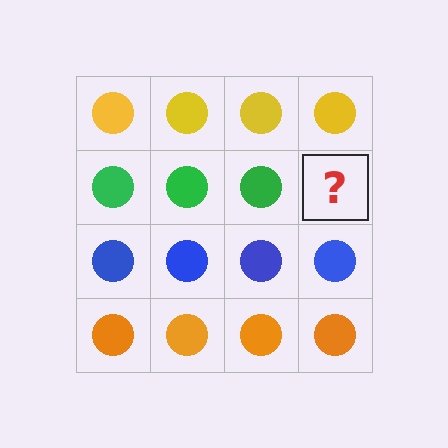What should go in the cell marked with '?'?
The missing cell should contain a green circle.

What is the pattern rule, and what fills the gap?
The rule is that each row has a consistent color. The gap should be filled with a green circle.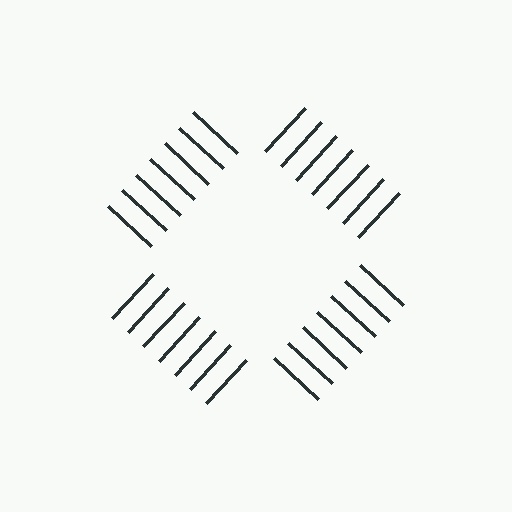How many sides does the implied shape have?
4 sides — the line-ends trace a square.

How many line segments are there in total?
28 — 7 along each of the 4 edges.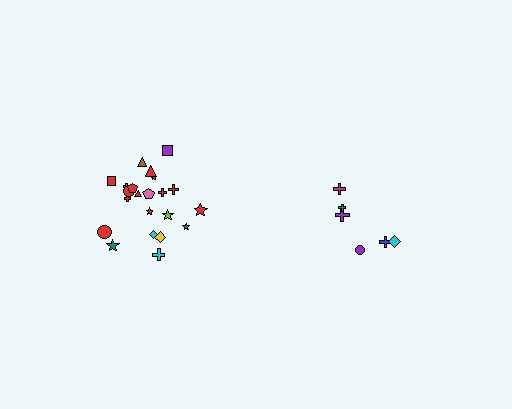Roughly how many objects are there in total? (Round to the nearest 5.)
Roughly 30 objects in total.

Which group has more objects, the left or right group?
The left group.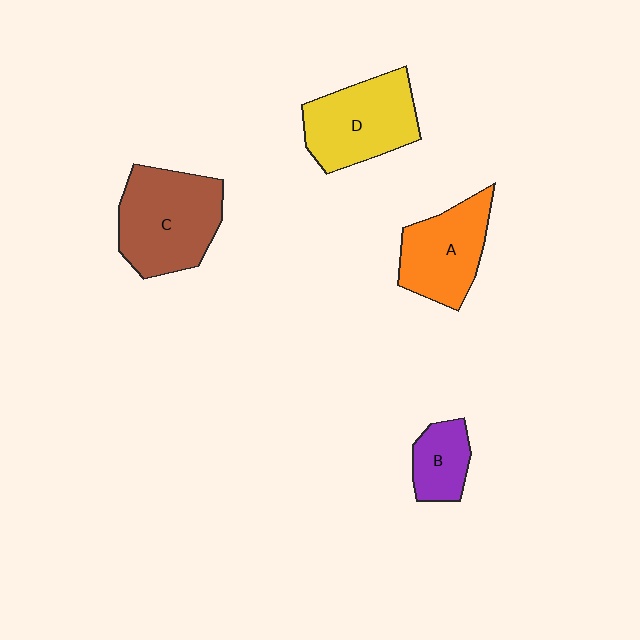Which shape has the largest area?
Shape C (brown).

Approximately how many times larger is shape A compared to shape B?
Approximately 1.8 times.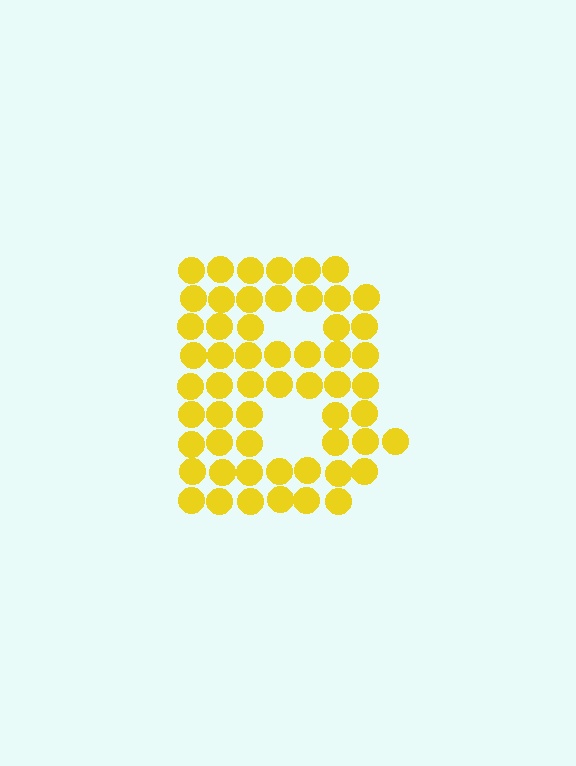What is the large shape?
The large shape is the letter B.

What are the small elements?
The small elements are circles.